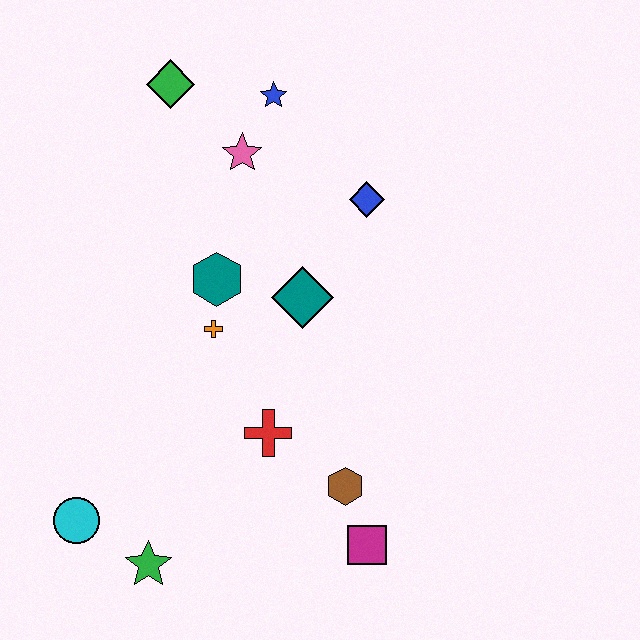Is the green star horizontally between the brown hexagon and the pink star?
No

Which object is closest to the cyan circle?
The green star is closest to the cyan circle.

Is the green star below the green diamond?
Yes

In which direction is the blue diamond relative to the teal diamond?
The blue diamond is above the teal diamond.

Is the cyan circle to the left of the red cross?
Yes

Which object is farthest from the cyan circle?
The blue star is farthest from the cyan circle.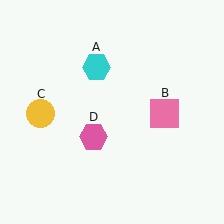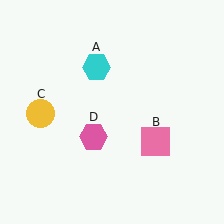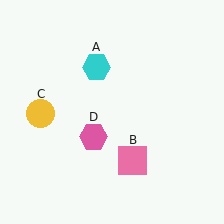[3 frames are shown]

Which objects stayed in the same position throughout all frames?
Cyan hexagon (object A) and yellow circle (object C) and pink hexagon (object D) remained stationary.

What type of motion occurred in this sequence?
The pink square (object B) rotated clockwise around the center of the scene.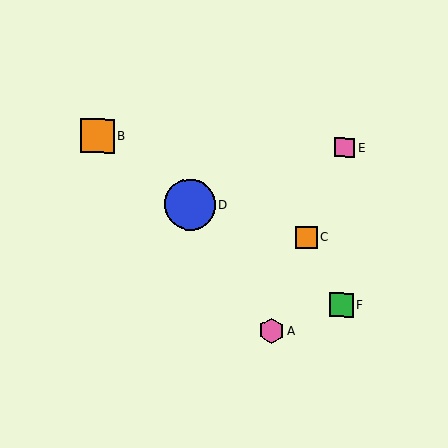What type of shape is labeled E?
Shape E is a pink square.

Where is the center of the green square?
The center of the green square is at (341, 305).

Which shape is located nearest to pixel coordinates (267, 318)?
The pink hexagon (labeled A) at (271, 331) is nearest to that location.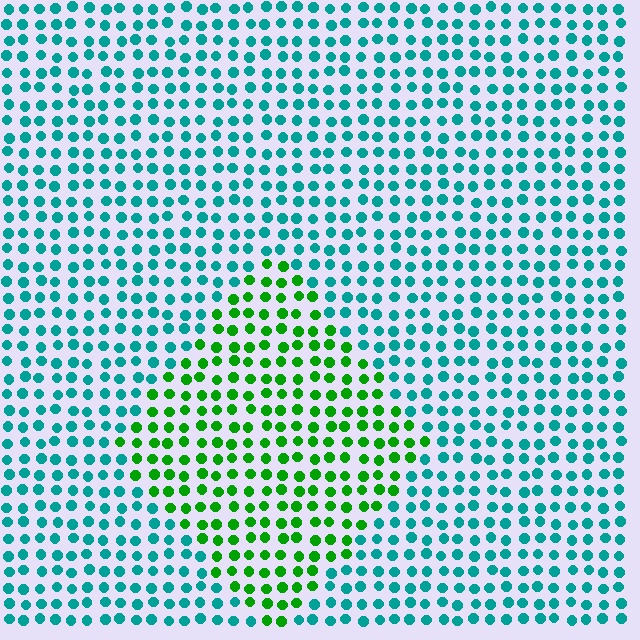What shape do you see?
I see a diamond.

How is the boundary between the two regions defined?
The boundary is defined purely by a slight shift in hue (about 54 degrees). Spacing, size, and orientation are identical on both sides.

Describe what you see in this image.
The image is filled with small teal elements in a uniform arrangement. A diamond-shaped region is visible where the elements are tinted to a slightly different hue, forming a subtle color boundary.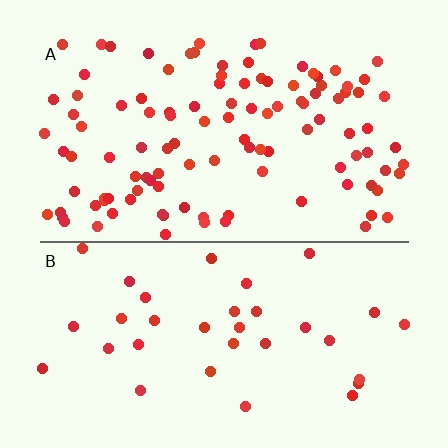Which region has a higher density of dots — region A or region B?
A (the top).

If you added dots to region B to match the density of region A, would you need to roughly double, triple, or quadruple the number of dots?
Approximately triple.